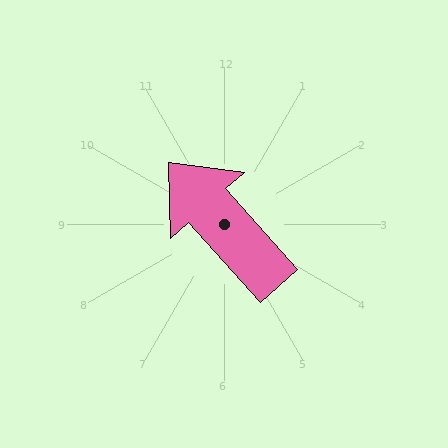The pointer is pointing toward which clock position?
Roughly 11 o'clock.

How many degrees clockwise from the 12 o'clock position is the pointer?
Approximately 318 degrees.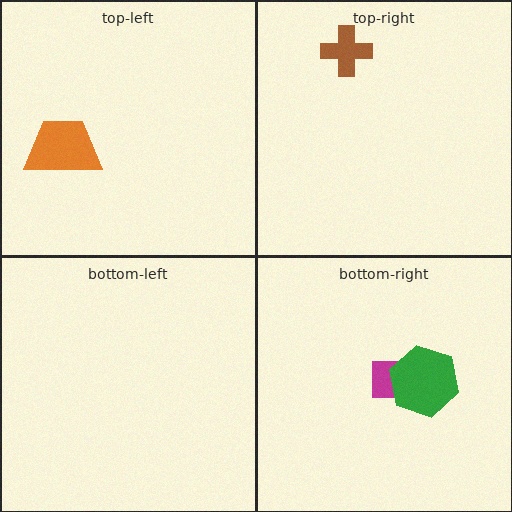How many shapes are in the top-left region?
1.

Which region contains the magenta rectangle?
The bottom-right region.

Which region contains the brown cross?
The top-right region.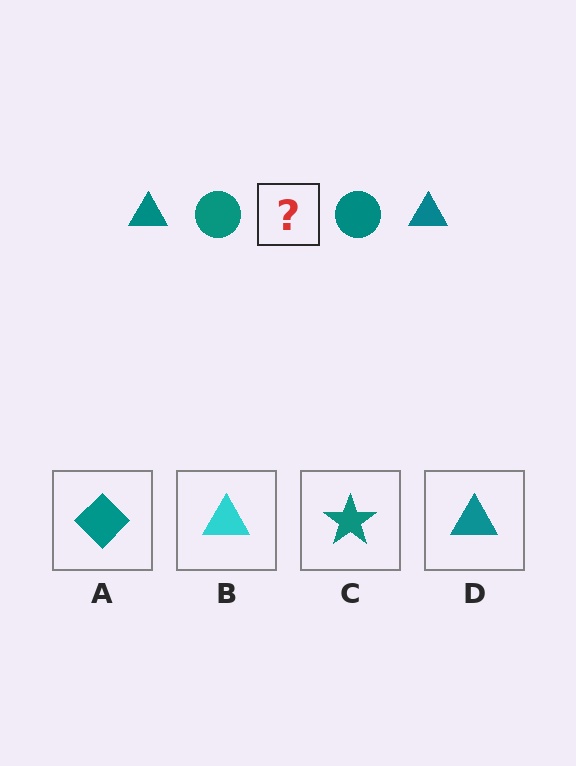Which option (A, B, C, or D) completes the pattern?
D.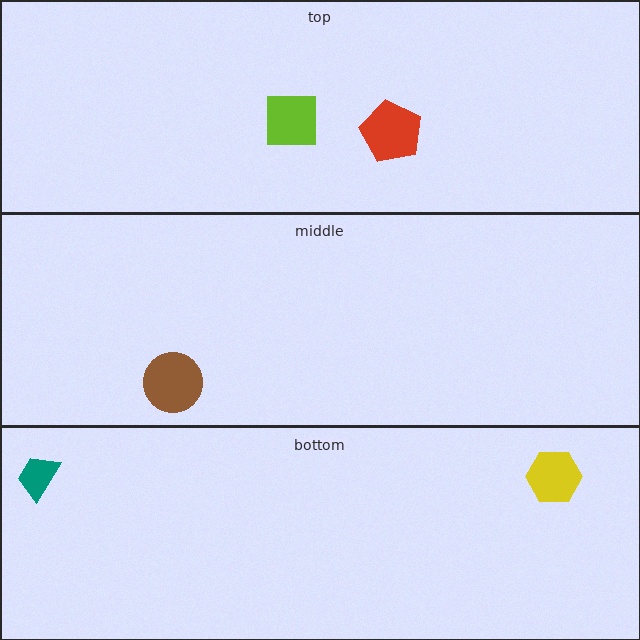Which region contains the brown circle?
The middle region.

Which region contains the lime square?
The top region.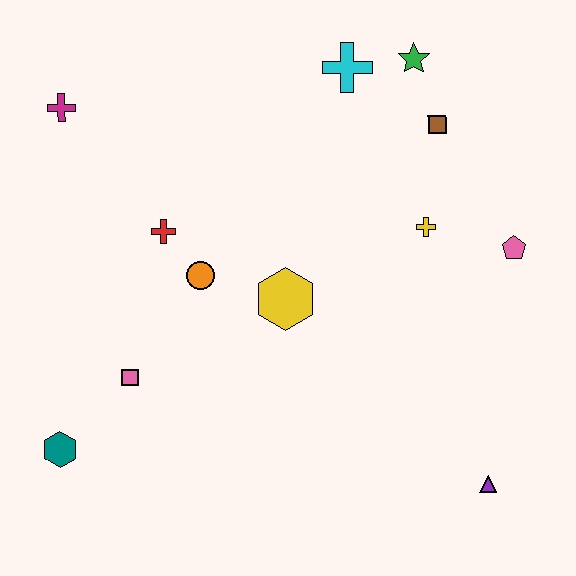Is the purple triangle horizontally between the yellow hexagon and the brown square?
No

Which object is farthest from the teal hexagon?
The green star is farthest from the teal hexagon.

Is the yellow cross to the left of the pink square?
No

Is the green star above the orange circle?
Yes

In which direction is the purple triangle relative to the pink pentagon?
The purple triangle is below the pink pentagon.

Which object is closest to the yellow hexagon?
The orange circle is closest to the yellow hexagon.